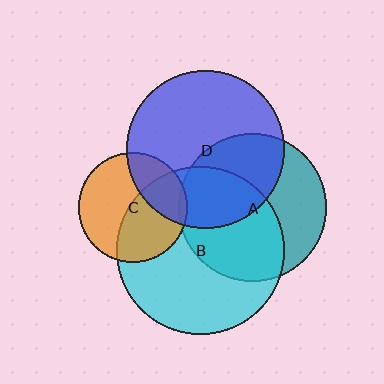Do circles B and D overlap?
Yes.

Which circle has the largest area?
Circle B (cyan).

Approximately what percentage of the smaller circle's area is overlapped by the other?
Approximately 30%.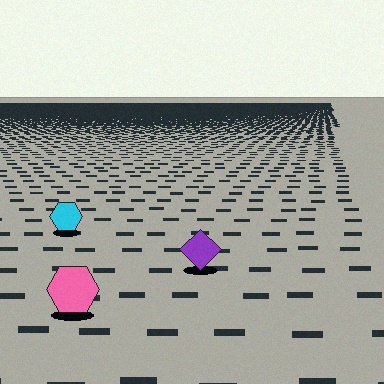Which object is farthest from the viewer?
The cyan hexagon is farthest from the viewer. It appears smaller and the ground texture around it is denser.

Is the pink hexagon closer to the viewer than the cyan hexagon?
Yes. The pink hexagon is closer — you can tell from the texture gradient: the ground texture is coarser near it.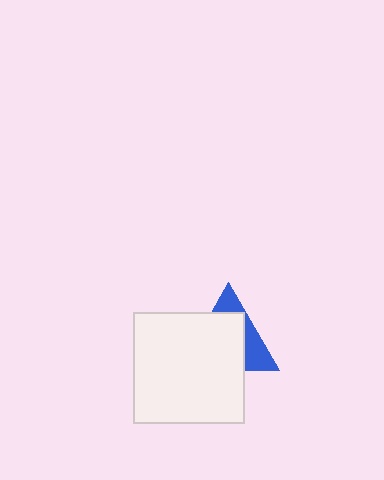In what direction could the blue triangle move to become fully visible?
The blue triangle could move toward the upper-right. That would shift it out from behind the white square entirely.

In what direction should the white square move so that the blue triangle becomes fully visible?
The white square should move toward the lower-left. That is the shortest direction to clear the overlap and leave the blue triangle fully visible.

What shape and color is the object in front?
The object in front is a white square.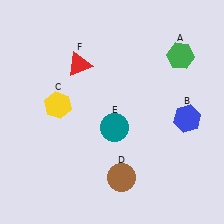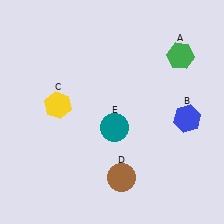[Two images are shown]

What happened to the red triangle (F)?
The red triangle (F) was removed in Image 2. It was in the top-left area of Image 1.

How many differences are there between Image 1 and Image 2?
There is 1 difference between the two images.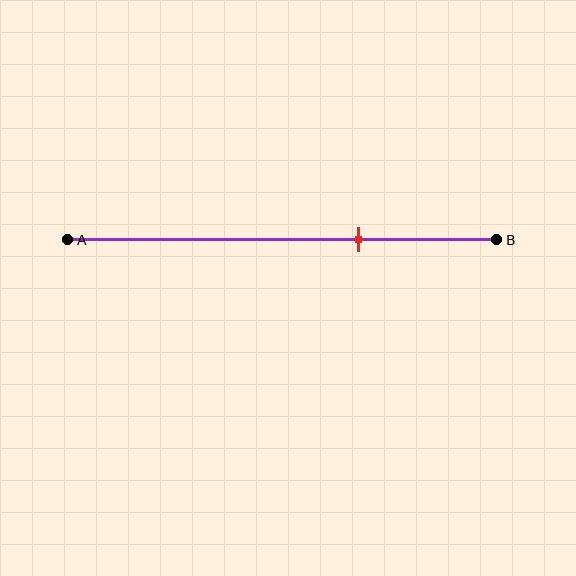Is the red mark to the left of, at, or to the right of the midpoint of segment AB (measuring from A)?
The red mark is to the right of the midpoint of segment AB.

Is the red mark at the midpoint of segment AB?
No, the mark is at about 70% from A, not at the 50% midpoint.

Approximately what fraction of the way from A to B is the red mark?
The red mark is approximately 70% of the way from A to B.